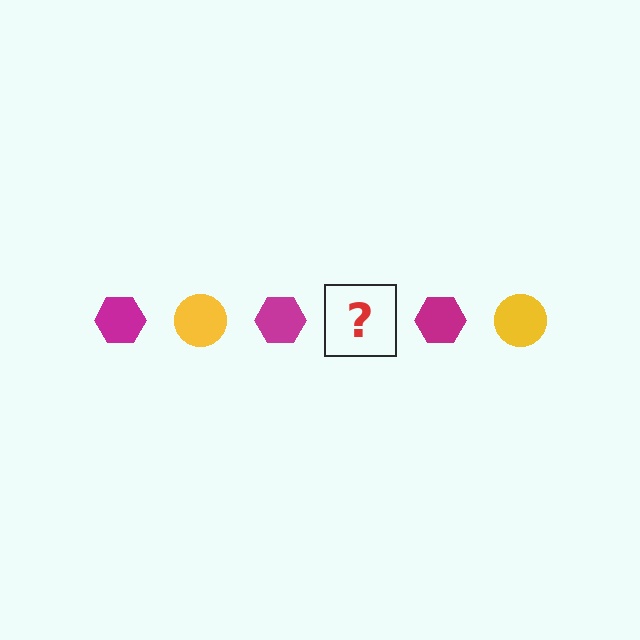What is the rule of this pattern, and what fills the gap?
The rule is that the pattern alternates between magenta hexagon and yellow circle. The gap should be filled with a yellow circle.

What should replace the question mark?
The question mark should be replaced with a yellow circle.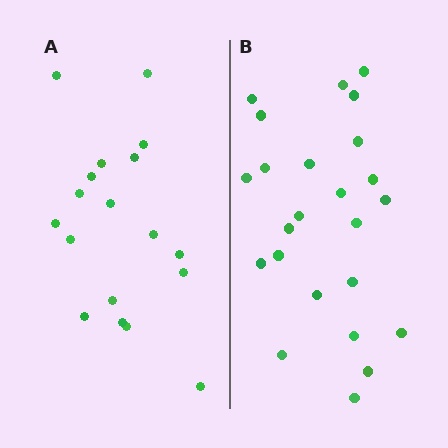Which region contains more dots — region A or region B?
Region B (the right region) has more dots.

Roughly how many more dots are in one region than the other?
Region B has about 6 more dots than region A.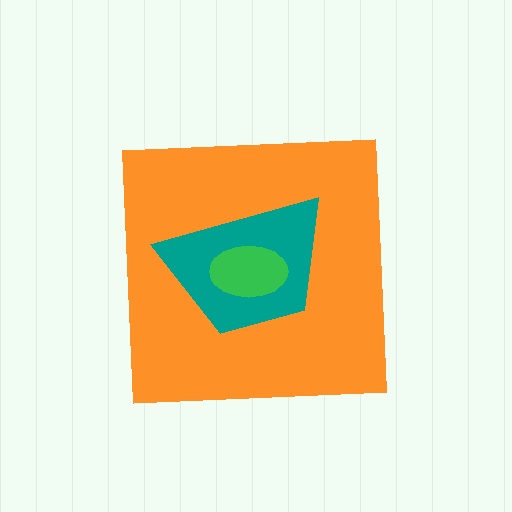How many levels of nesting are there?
3.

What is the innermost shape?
The green ellipse.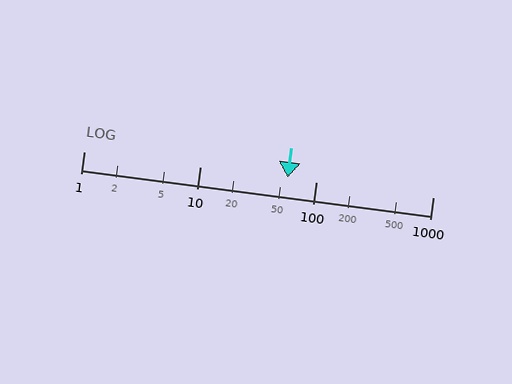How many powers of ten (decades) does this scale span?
The scale spans 3 decades, from 1 to 1000.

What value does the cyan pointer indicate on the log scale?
The pointer indicates approximately 56.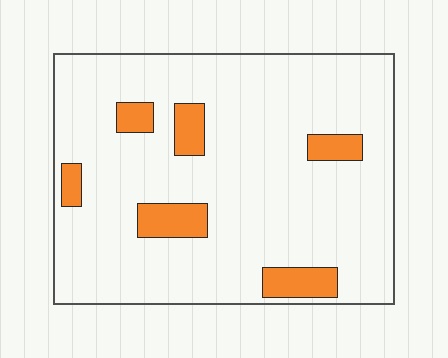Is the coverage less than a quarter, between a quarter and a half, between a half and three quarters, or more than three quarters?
Less than a quarter.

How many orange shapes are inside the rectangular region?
6.